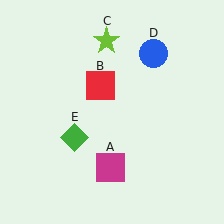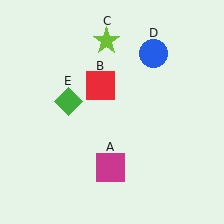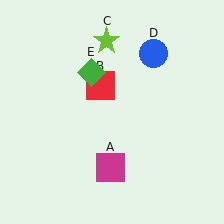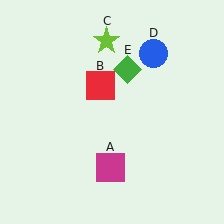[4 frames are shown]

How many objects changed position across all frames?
1 object changed position: green diamond (object E).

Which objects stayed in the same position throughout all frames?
Magenta square (object A) and red square (object B) and lime star (object C) and blue circle (object D) remained stationary.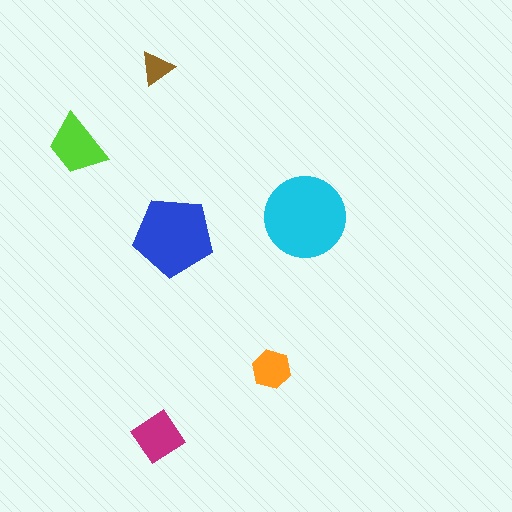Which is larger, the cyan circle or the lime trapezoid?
The cyan circle.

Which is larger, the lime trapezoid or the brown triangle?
The lime trapezoid.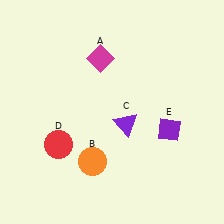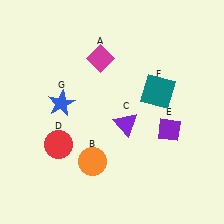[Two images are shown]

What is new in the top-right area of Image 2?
A teal square (F) was added in the top-right area of Image 2.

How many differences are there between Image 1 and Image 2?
There are 2 differences between the two images.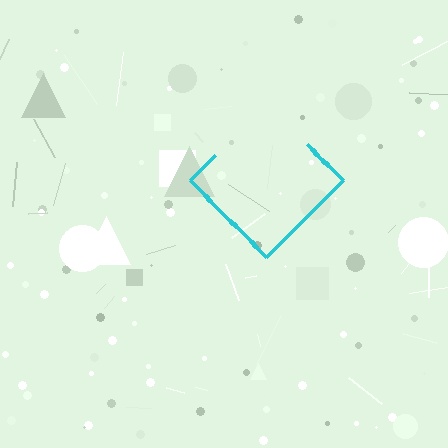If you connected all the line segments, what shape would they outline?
They would outline a diamond.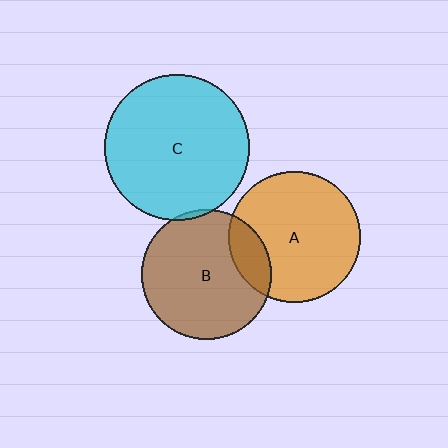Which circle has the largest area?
Circle C (cyan).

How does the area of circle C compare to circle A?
Approximately 1.2 times.